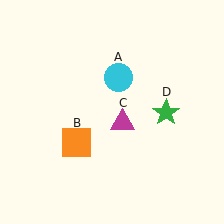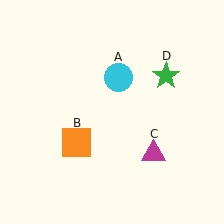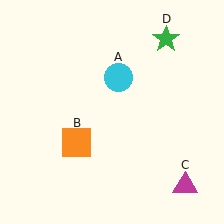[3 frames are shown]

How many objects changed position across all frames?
2 objects changed position: magenta triangle (object C), green star (object D).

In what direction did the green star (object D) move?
The green star (object D) moved up.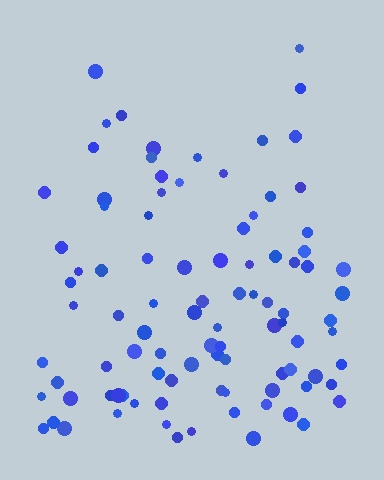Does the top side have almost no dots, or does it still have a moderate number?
Still a moderate number, just noticeably fewer than the bottom.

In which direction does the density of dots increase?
From top to bottom, with the bottom side densest.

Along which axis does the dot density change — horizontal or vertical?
Vertical.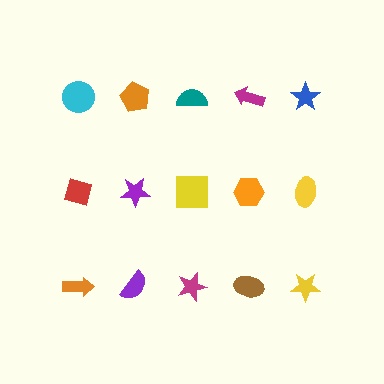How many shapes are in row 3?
5 shapes.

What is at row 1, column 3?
A teal semicircle.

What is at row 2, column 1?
A red diamond.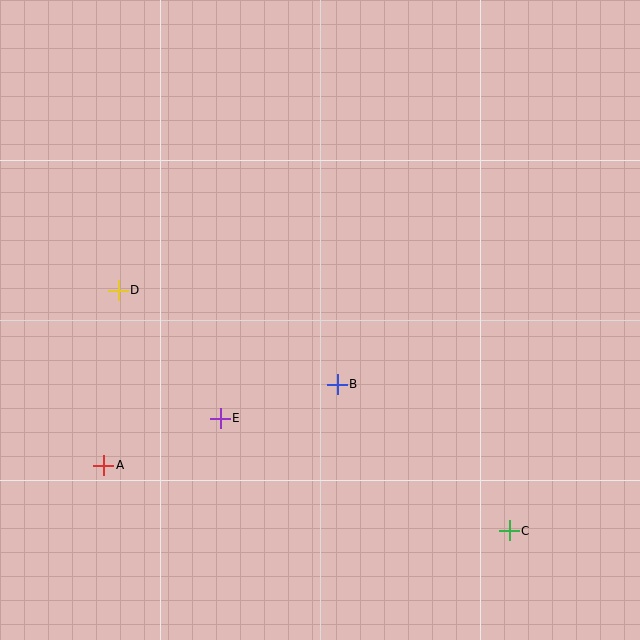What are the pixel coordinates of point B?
Point B is at (337, 384).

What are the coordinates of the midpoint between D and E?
The midpoint between D and E is at (169, 354).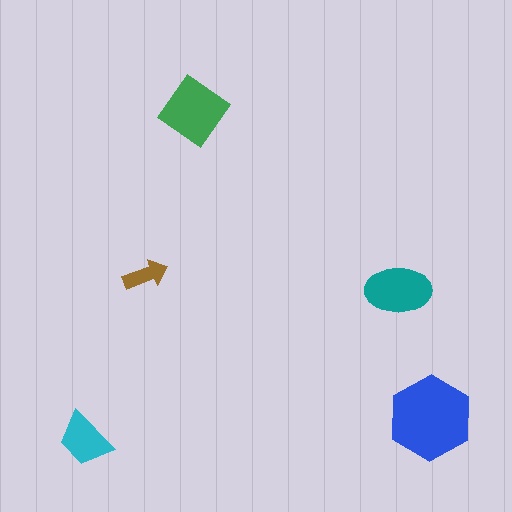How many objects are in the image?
There are 5 objects in the image.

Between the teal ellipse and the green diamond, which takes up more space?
The green diamond.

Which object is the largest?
The blue hexagon.